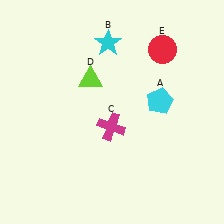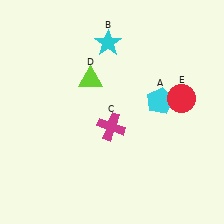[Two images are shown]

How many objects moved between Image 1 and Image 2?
1 object moved between the two images.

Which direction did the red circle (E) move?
The red circle (E) moved down.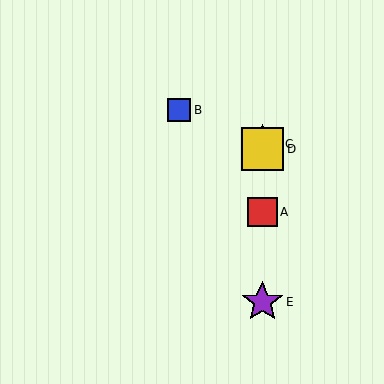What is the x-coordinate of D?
Object D is at x≈262.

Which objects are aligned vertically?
Objects A, C, D, E are aligned vertically.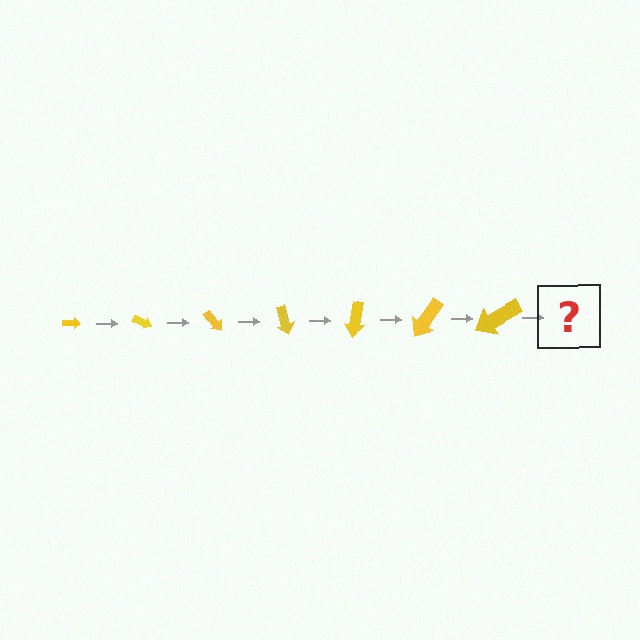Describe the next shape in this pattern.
It should be an arrow, larger than the previous one and rotated 175 degrees from the start.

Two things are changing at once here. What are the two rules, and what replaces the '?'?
The two rules are that the arrow grows larger each step and it rotates 25 degrees each step. The '?' should be an arrow, larger than the previous one and rotated 175 degrees from the start.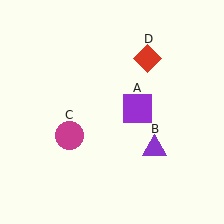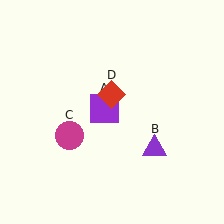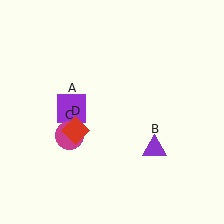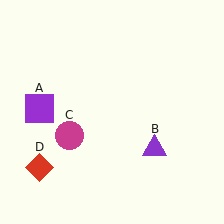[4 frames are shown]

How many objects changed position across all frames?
2 objects changed position: purple square (object A), red diamond (object D).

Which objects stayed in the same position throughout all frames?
Purple triangle (object B) and magenta circle (object C) remained stationary.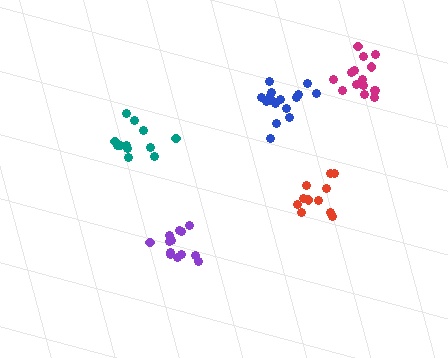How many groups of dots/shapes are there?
There are 5 groups.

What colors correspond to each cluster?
The clusters are colored: blue, purple, red, magenta, teal.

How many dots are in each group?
Group 1: 16 dots, Group 2: 13 dots, Group 3: 11 dots, Group 4: 15 dots, Group 5: 12 dots (67 total).